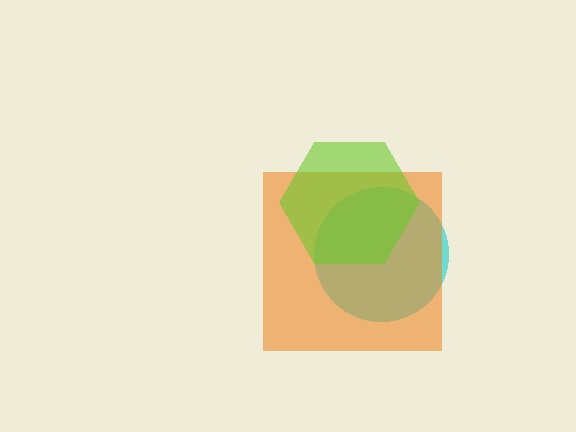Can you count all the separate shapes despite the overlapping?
Yes, there are 3 separate shapes.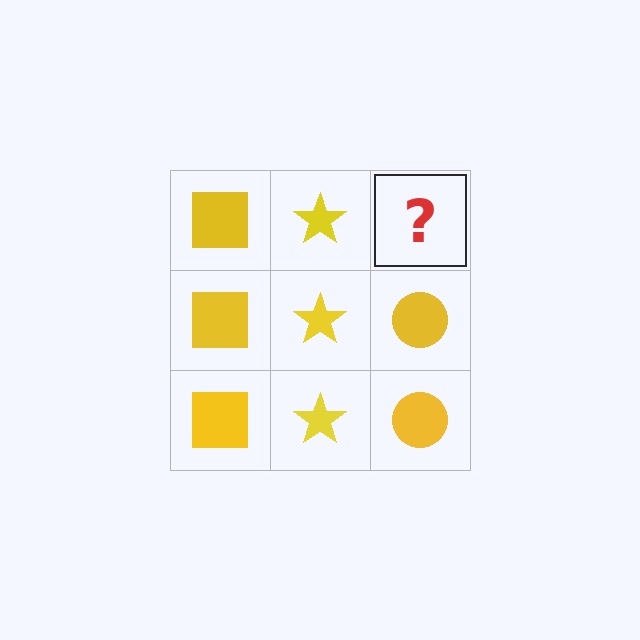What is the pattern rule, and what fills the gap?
The rule is that each column has a consistent shape. The gap should be filled with a yellow circle.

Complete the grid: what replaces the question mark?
The question mark should be replaced with a yellow circle.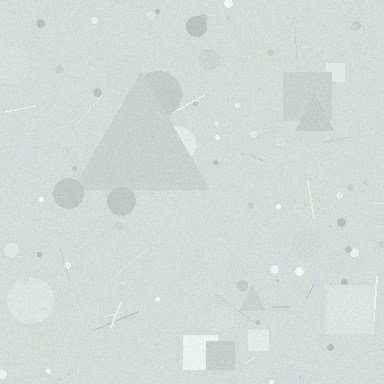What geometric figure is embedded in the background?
A triangle is embedded in the background.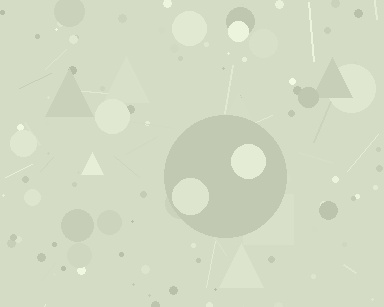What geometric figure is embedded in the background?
A circle is embedded in the background.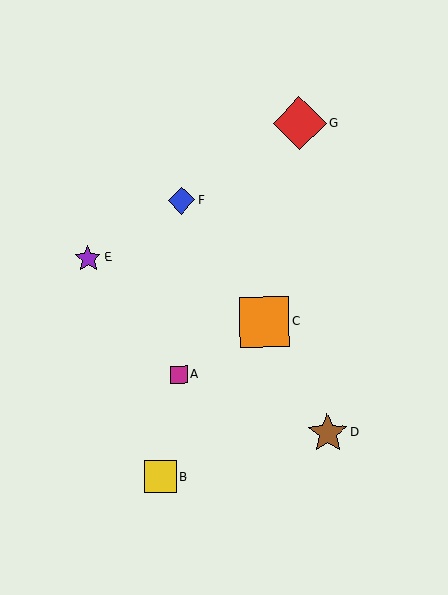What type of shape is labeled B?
Shape B is a yellow square.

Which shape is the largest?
The red diamond (labeled G) is the largest.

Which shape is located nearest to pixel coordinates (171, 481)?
The yellow square (labeled B) at (161, 476) is nearest to that location.